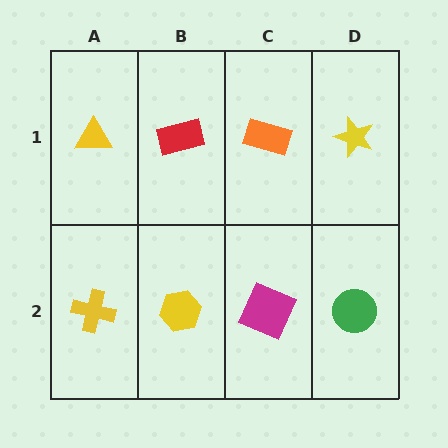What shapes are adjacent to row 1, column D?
A green circle (row 2, column D), an orange rectangle (row 1, column C).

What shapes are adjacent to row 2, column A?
A yellow triangle (row 1, column A), a yellow hexagon (row 2, column B).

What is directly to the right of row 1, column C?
A yellow star.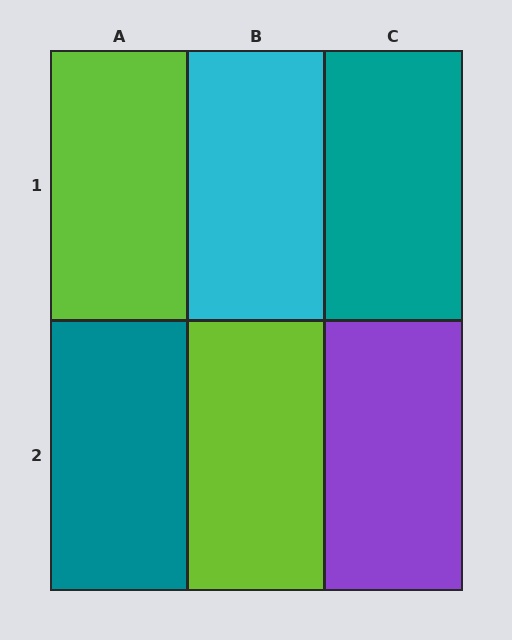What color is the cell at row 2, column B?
Lime.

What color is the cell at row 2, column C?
Purple.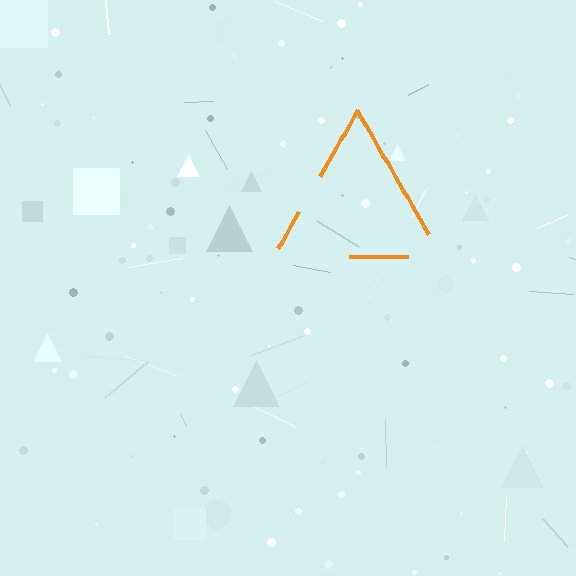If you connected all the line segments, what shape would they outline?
They would outline a triangle.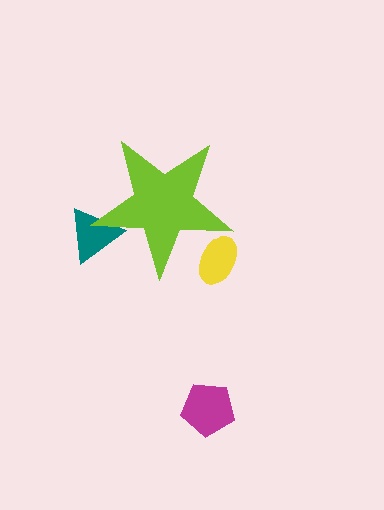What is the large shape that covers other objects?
A lime star.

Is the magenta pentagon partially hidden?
No, the magenta pentagon is fully visible.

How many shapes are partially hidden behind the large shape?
2 shapes are partially hidden.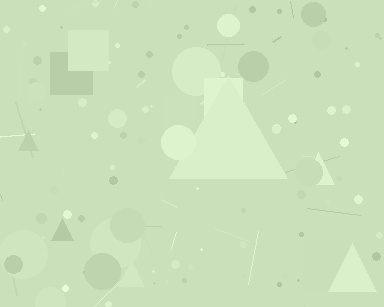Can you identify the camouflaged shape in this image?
The camouflaged shape is a triangle.